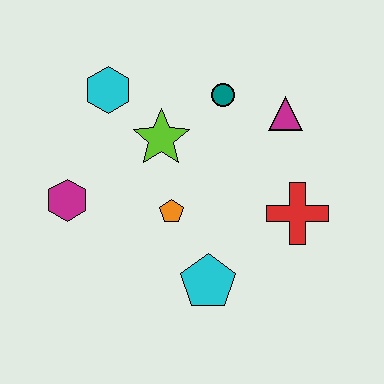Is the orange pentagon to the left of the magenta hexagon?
No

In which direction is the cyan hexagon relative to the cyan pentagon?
The cyan hexagon is above the cyan pentagon.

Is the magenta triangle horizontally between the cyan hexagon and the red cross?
Yes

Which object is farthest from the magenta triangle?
The magenta hexagon is farthest from the magenta triangle.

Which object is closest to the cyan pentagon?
The orange pentagon is closest to the cyan pentagon.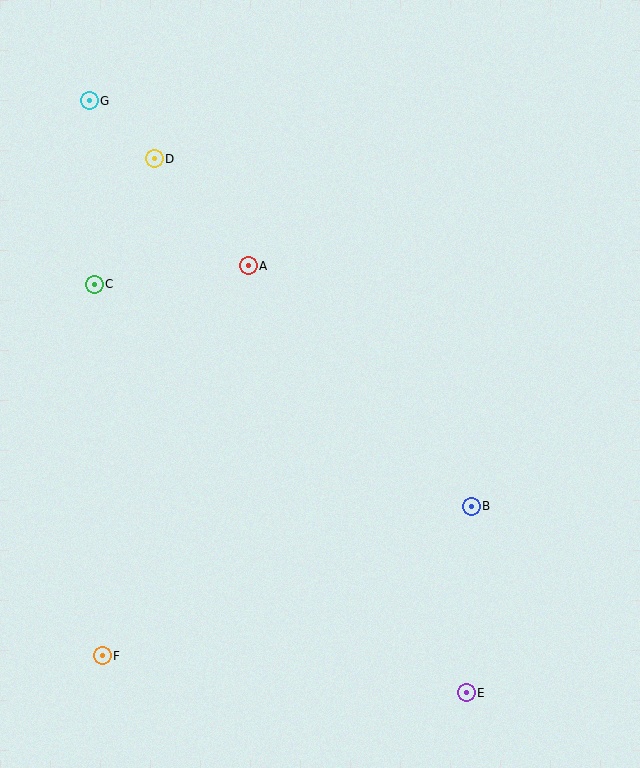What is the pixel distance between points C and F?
The distance between C and F is 372 pixels.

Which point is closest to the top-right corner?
Point A is closest to the top-right corner.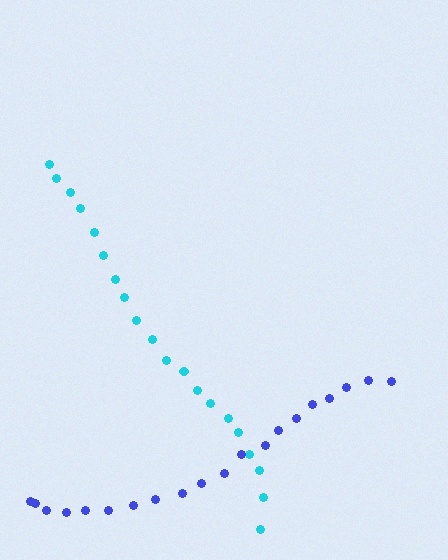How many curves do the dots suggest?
There are 2 distinct paths.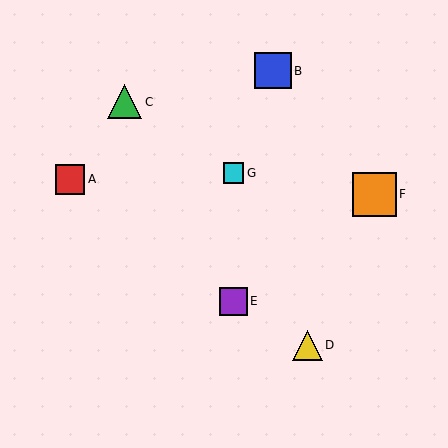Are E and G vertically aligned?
Yes, both are at x≈233.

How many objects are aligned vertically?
2 objects (E, G) are aligned vertically.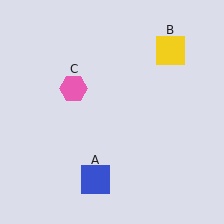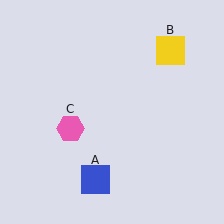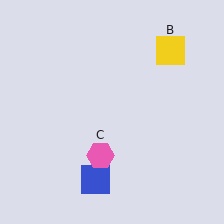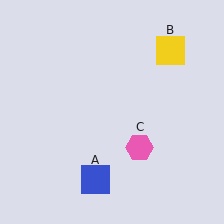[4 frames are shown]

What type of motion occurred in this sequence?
The pink hexagon (object C) rotated counterclockwise around the center of the scene.